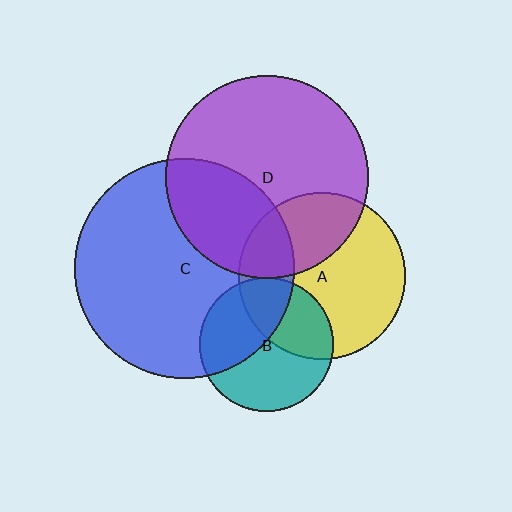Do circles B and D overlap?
Yes.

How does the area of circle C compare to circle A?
Approximately 1.7 times.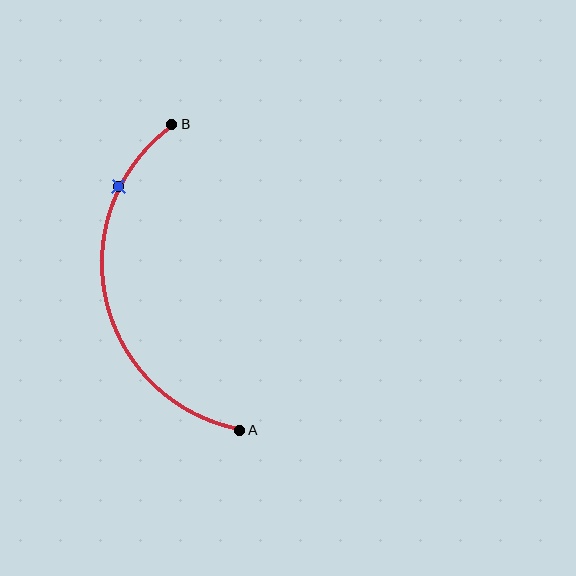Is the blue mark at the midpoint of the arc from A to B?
No. The blue mark lies on the arc but is closer to endpoint B. The arc midpoint would be at the point on the curve equidistant along the arc from both A and B.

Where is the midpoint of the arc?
The arc midpoint is the point on the curve farthest from the straight line joining A and B. It sits to the left of that line.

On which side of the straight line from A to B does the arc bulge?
The arc bulges to the left of the straight line connecting A and B.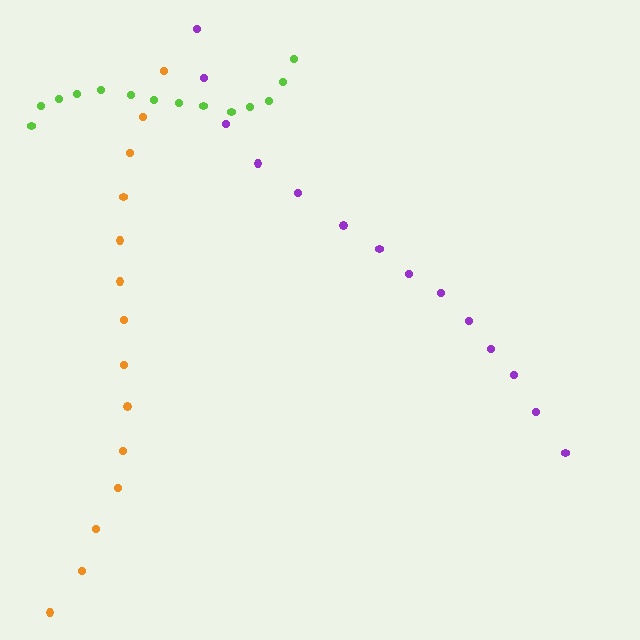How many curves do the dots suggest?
There are 3 distinct paths.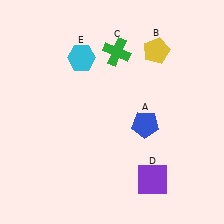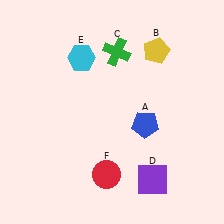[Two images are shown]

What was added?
A red circle (F) was added in Image 2.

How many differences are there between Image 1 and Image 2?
There is 1 difference between the two images.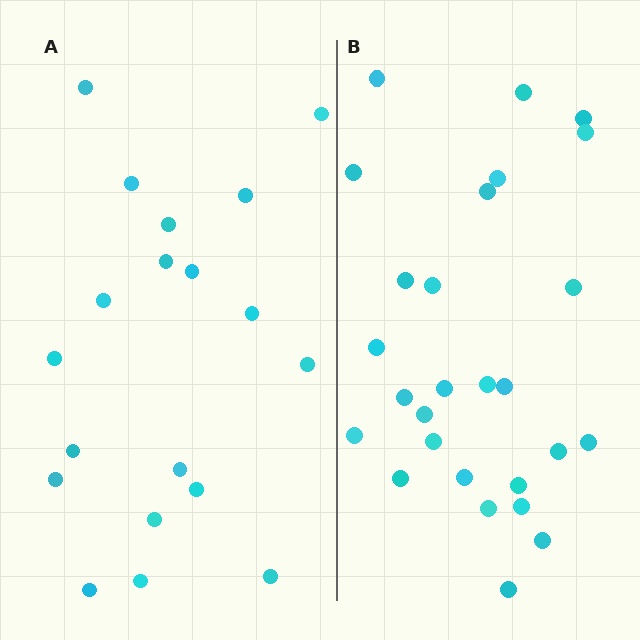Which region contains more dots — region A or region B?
Region B (the right region) has more dots.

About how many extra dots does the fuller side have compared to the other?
Region B has roughly 8 or so more dots than region A.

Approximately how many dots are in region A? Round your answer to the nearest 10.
About 20 dots. (The exact count is 19, which rounds to 20.)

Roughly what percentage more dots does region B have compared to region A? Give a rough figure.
About 40% more.